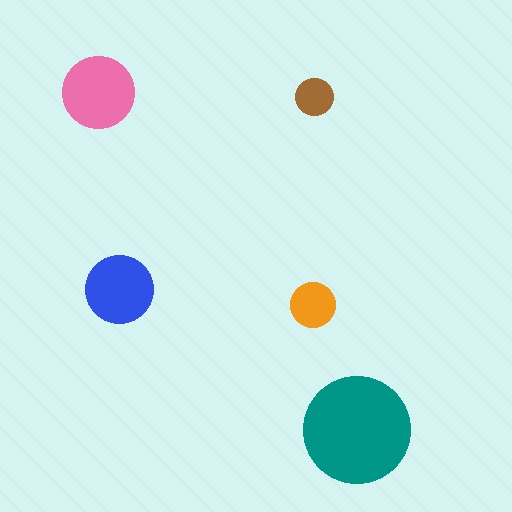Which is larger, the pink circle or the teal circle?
The teal one.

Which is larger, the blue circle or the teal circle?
The teal one.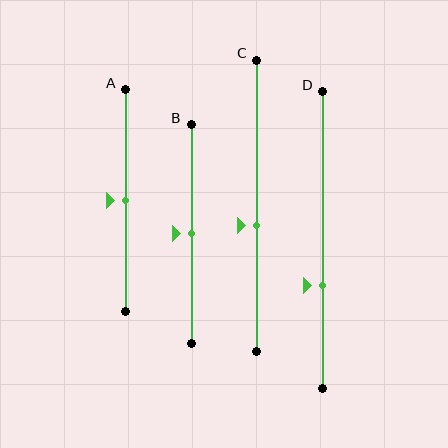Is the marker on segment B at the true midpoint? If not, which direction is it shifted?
Yes, the marker on segment B is at the true midpoint.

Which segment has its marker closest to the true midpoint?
Segment A has its marker closest to the true midpoint.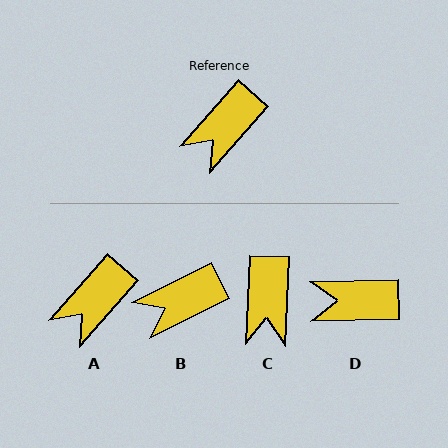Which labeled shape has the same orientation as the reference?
A.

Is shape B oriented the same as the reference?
No, it is off by about 22 degrees.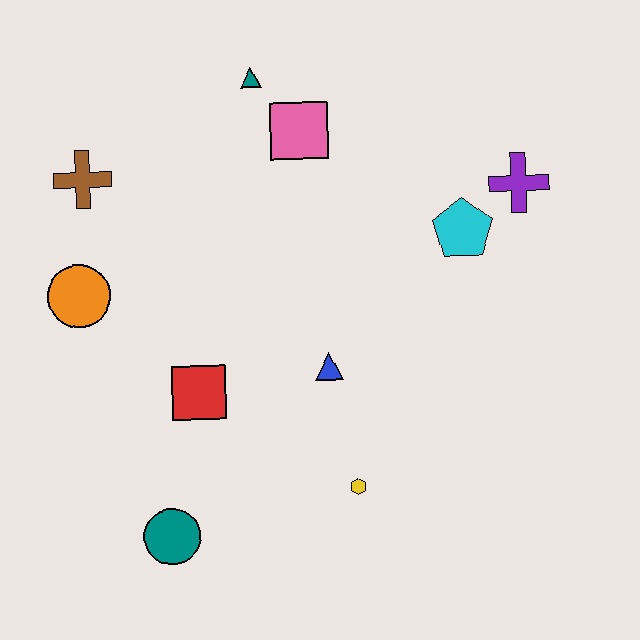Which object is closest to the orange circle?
The brown cross is closest to the orange circle.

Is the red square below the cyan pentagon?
Yes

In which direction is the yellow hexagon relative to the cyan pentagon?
The yellow hexagon is below the cyan pentagon.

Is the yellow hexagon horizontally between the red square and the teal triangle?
No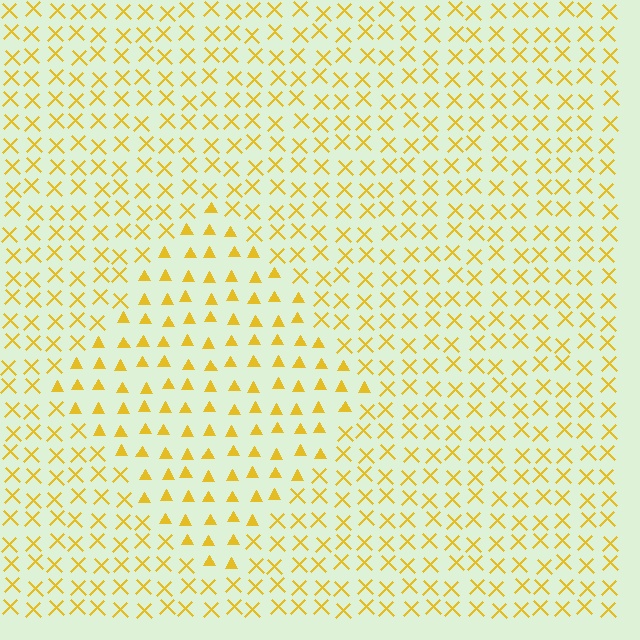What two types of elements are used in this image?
The image uses triangles inside the diamond region and X marks outside it.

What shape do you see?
I see a diamond.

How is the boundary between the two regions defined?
The boundary is defined by a change in element shape: triangles inside vs. X marks outside. All elements share the same color and spacing.